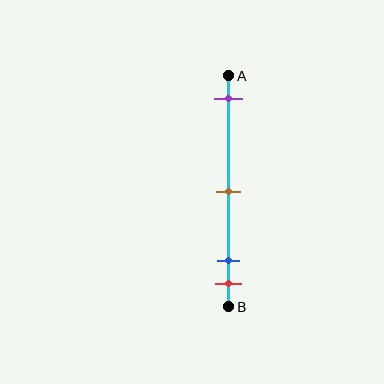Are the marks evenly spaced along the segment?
No, the marks are not evenly spaced.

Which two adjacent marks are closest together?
The blue and red marks are the closest adjacent pair.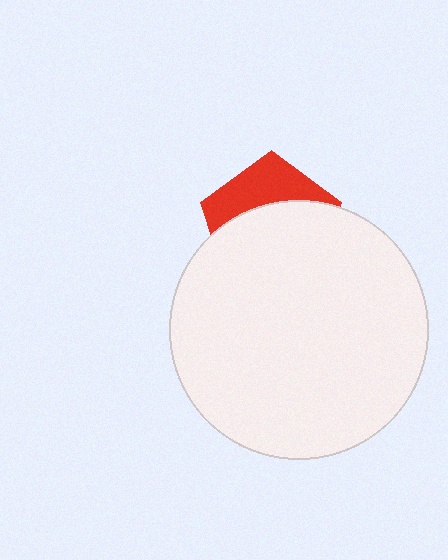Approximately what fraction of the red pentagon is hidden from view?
Roughly 65% of the red pentagon is hidden behind the white circle.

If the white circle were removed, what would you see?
You would see the complete red pentagon.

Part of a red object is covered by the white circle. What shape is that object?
It is a pentagon.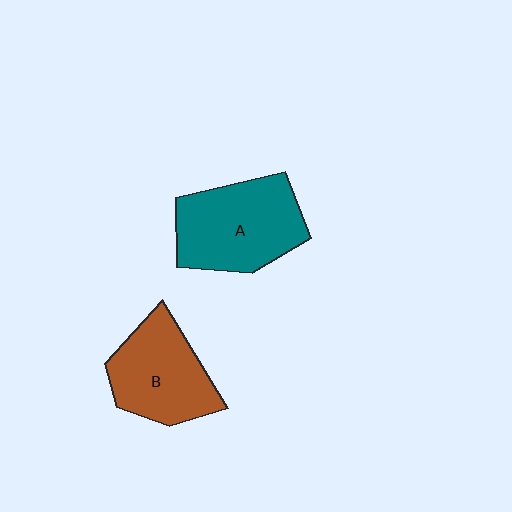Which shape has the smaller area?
Shape B (brown).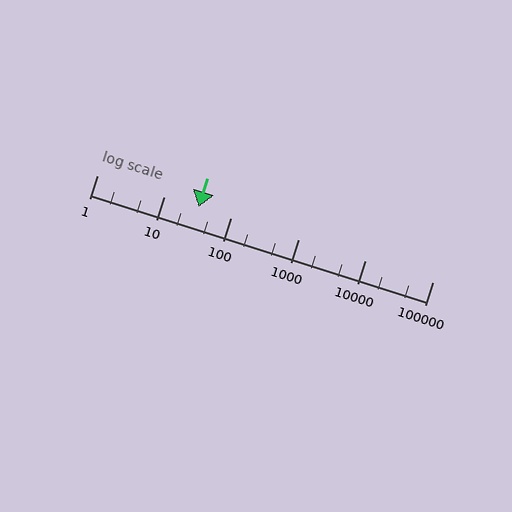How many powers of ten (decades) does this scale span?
The scale spans 5 decades, from 1 to 100000.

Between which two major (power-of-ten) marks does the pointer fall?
The pointer is between 10 and 100.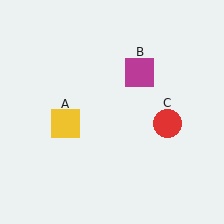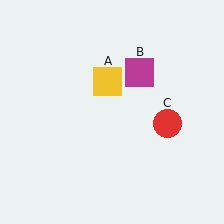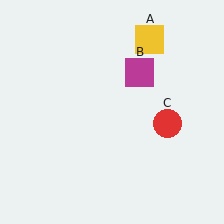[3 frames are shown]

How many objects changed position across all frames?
1 object changed position: yellow square (object A).